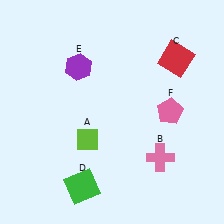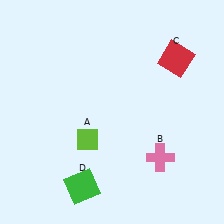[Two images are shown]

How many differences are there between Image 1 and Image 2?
There are 2 differences between the two images.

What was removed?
The purple hexagon (E), the pink pentagon (F) were removed in Image 2.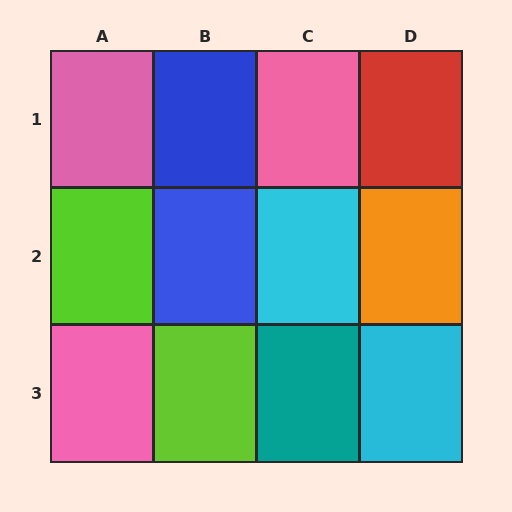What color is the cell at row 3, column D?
Cyan.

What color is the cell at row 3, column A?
Pink.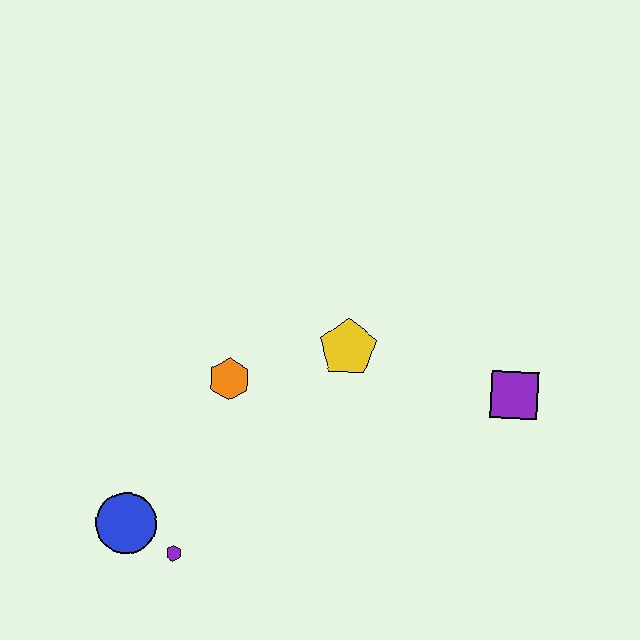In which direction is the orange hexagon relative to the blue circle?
The orange hexagon is above the blue circle.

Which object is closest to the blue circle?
The purple hexagon is closest to the blue circle.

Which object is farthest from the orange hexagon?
The purple square is farthest from the orange hexagon.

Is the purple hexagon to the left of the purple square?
Yes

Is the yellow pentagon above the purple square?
Yes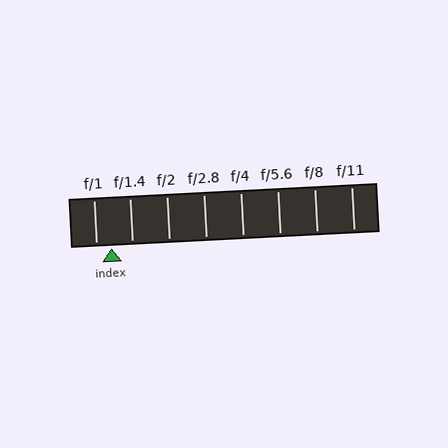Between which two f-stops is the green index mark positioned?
The index mark is between f/1 and f/1.4.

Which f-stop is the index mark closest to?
The index mark is closest to f/1.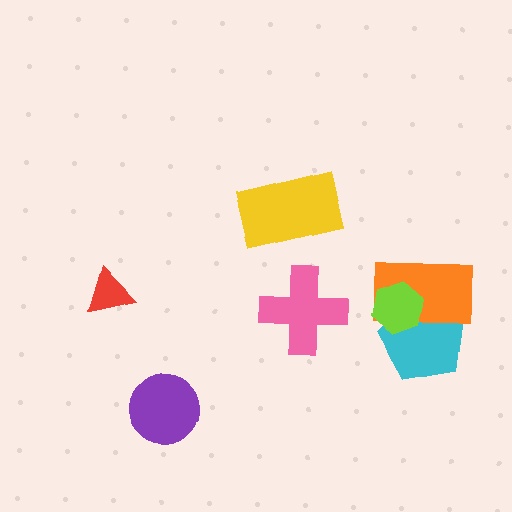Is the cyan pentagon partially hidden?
Yes, it is partially covered by another shape.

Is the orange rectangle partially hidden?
Yes, it is partially covered by another shape.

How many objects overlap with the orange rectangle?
2 objects overlap with the orange rectangle.